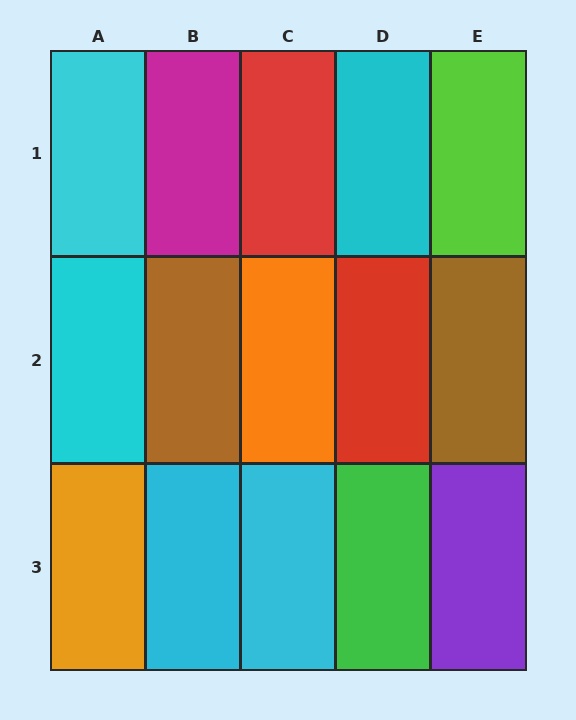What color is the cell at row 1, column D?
Cyan.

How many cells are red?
2 cells are red.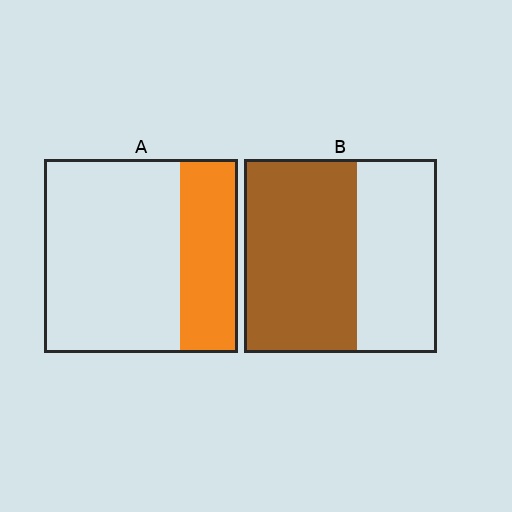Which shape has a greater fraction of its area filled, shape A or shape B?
Shape B.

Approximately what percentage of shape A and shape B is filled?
A is approximately 30% and B is approximately 60%.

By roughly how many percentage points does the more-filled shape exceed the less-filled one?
By roughly 30 percentage points (B over A).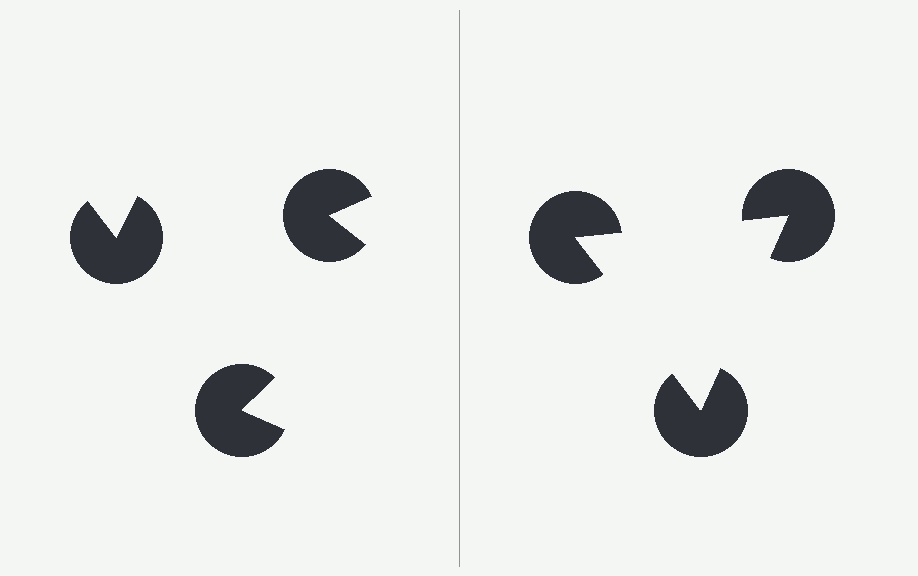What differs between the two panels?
The pac-man discs are positioned identically on both sides; only the wedge orientations differ. On the right they align to a triangle; on the left they are misaligned.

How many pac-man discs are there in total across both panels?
6 — 3 on each side.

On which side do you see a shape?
An illusory triangle appears on the right side. On the left side the wedge cuts are rotated, so no coherent shape forms.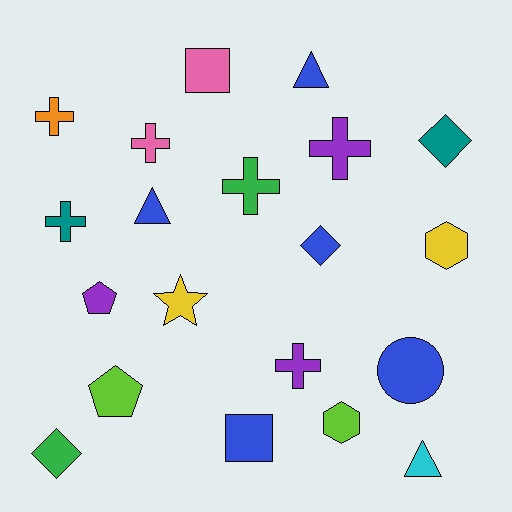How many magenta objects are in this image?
There are no magenta objects.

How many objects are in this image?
There are 20 objects.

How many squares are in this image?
There are 2 squares.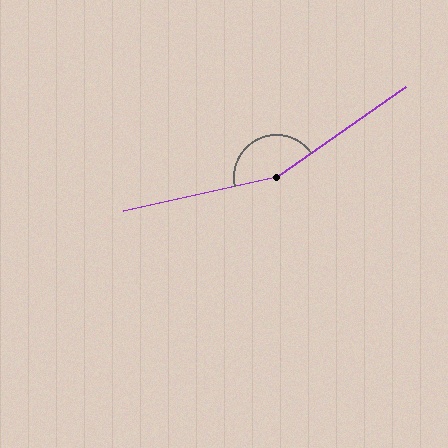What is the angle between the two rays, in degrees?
Approximately 158 degrees.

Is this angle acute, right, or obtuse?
It is obtuse.